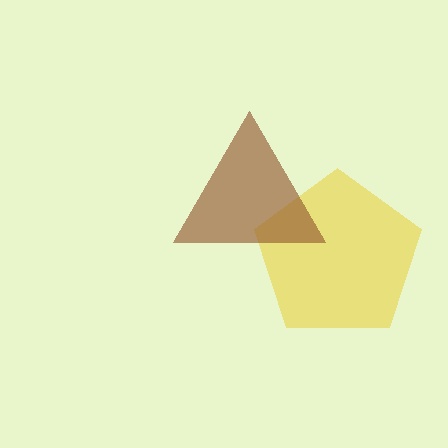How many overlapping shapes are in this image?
There are 2 overlapping shapes in the image.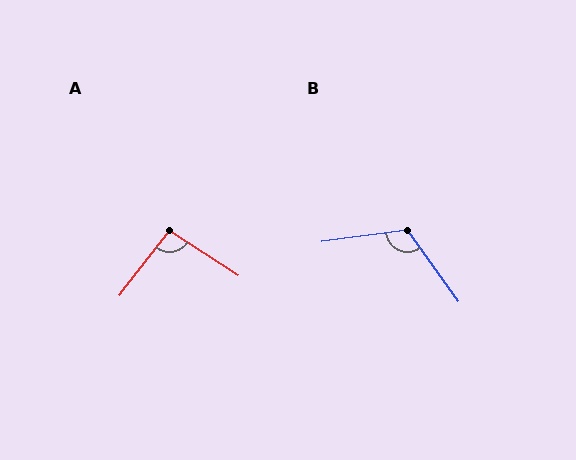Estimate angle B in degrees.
Approximately 118 degrees.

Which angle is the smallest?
A, at approximately 94 degrees.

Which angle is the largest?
B, at approximately 118 degrees.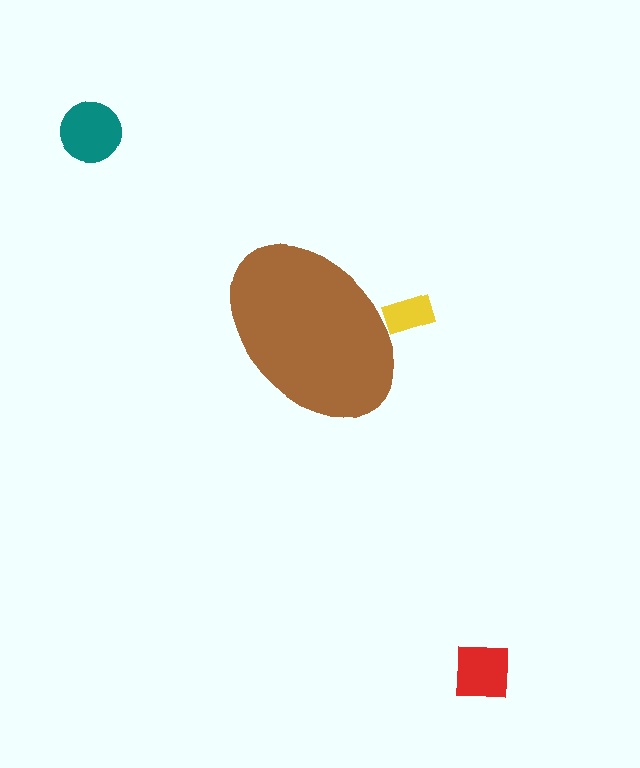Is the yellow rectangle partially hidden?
Yes, the yellow rectangle is partially hidden behind the brown ellipse.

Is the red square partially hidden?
No, the red square is fully visible.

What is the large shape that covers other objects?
A brown ellipse.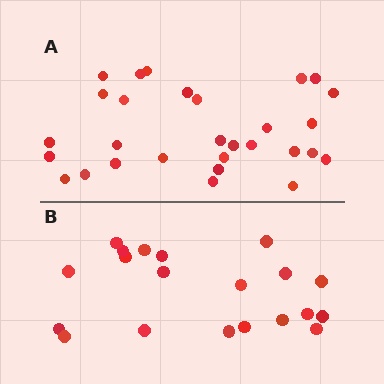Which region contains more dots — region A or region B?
Region A (the top region) has more dots.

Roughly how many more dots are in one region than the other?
Region A has roughly 8 or so more dots than region B.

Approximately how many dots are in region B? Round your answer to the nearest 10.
About 20 dots.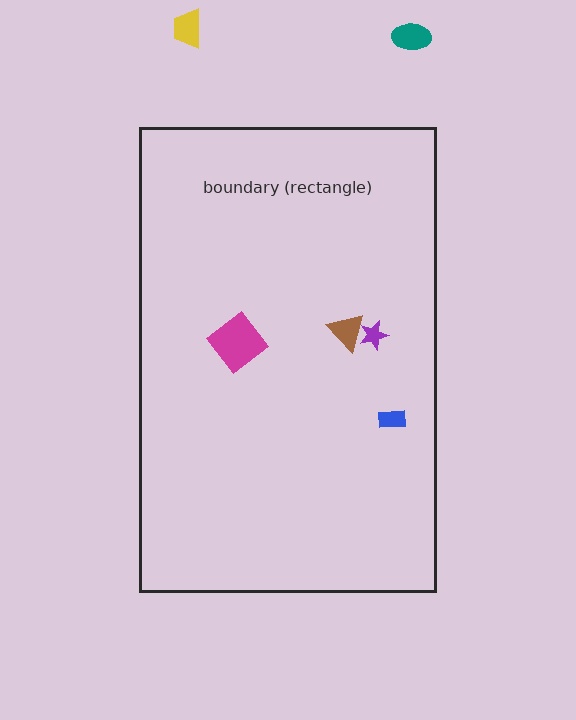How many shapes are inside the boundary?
4 inside, 2 outside.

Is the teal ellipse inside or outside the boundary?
Outside.